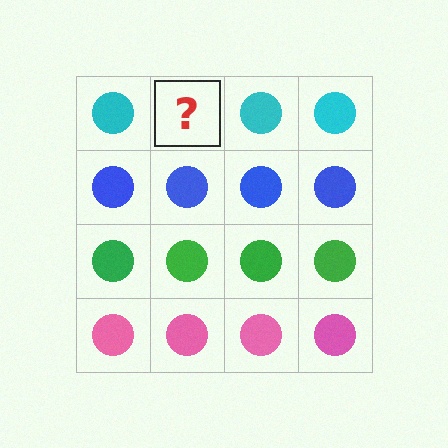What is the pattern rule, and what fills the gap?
The rule is that each row has a consistent color. The gap should be filled with a cyan circle.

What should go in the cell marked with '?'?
The missing cell should contain a cyan circle.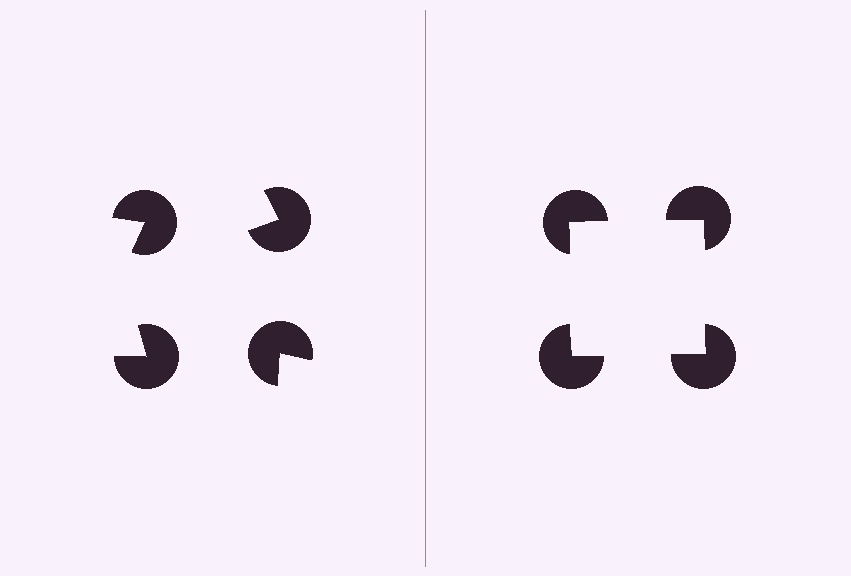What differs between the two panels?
The pac-man discs are positioned identically on both sides; only the wedge orientations differ. On the right they align to a square; on the left they are misaligned.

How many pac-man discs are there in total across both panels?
8 — 4 on each side.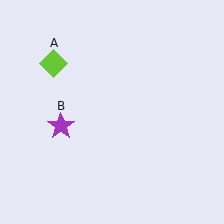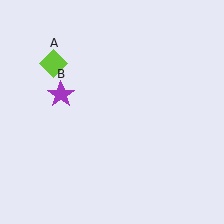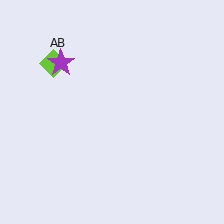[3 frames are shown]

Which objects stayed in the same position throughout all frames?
Lime diamond (object A) remained stationary.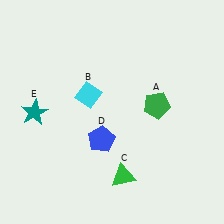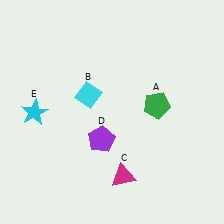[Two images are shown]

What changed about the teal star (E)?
In Image 1, E is teal. In Image 2, it changed to cyan.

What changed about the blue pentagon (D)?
In Image 1, D is blue. In Image 2, it changed to purple.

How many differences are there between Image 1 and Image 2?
There are 3 differences between the two images.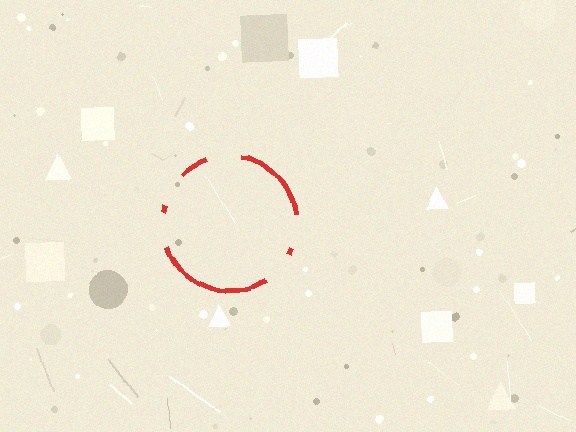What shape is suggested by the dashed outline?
The dashed outline suggests a circle.